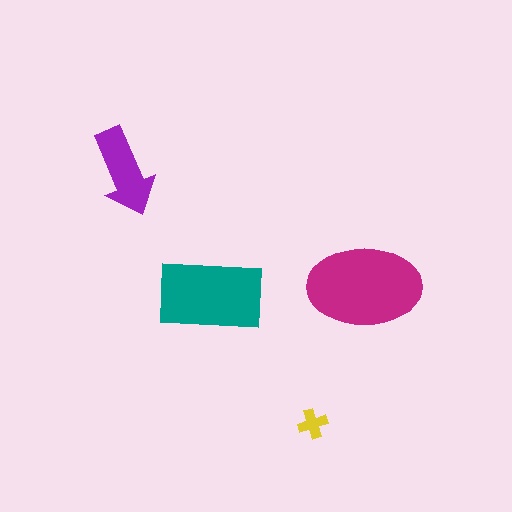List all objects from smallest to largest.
The yellow cross, the purple arrow, the teal rectangle, the magenta ellipse.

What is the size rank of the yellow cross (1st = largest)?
4th.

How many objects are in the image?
There are 4 objects in the image.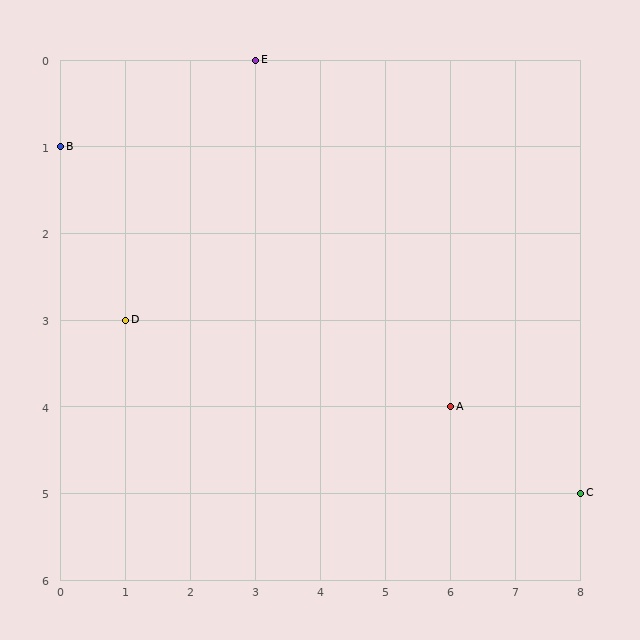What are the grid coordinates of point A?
Point A is at grid coordinates (6, 4).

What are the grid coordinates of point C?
Point C is at grid coordinates (8, 5).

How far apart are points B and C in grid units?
Points B and C are 8 columns and 4 rows apart (about 8.9 grid units diagonally).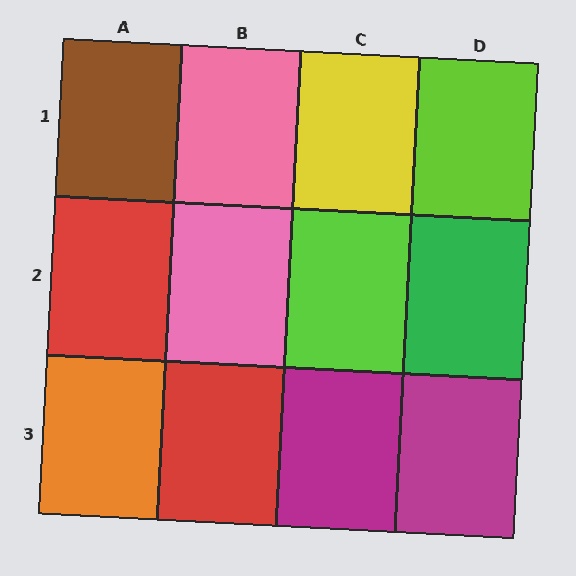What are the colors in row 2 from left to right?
Red, pink, lime, green.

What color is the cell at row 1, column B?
Pink.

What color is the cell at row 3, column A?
Orange.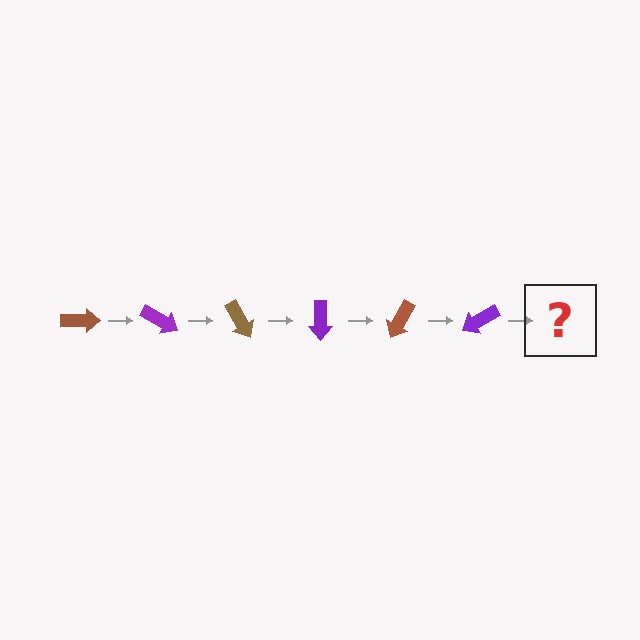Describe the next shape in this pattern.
It should be a brown arrow, rotated 180 degrees from the start.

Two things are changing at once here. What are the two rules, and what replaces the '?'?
The two rules are that it rotates 30 degrees each step and the color cycles through brown and purple. The '?' should be a brown arrow, rotated 180 degrees from the start.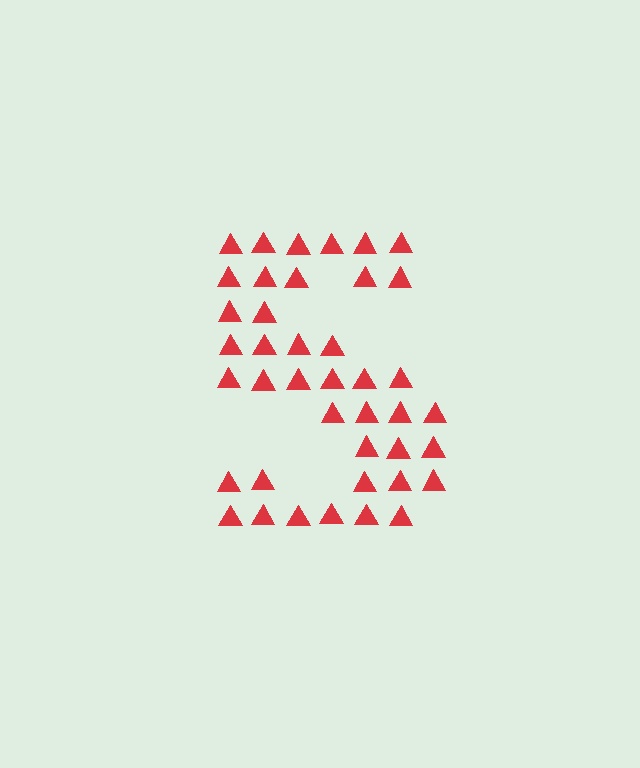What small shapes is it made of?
It is made of small triangles.